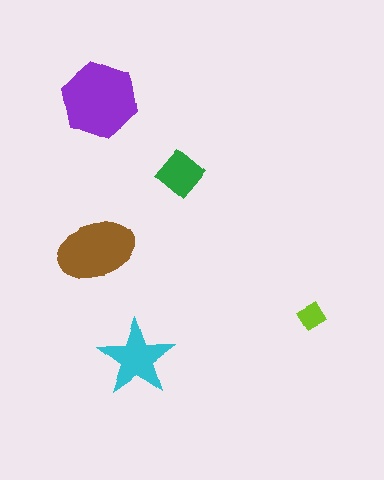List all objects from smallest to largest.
The lime diamond, the green diamond, the cyan star, the brown ellipse, the purple hexagon.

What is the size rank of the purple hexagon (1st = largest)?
1st.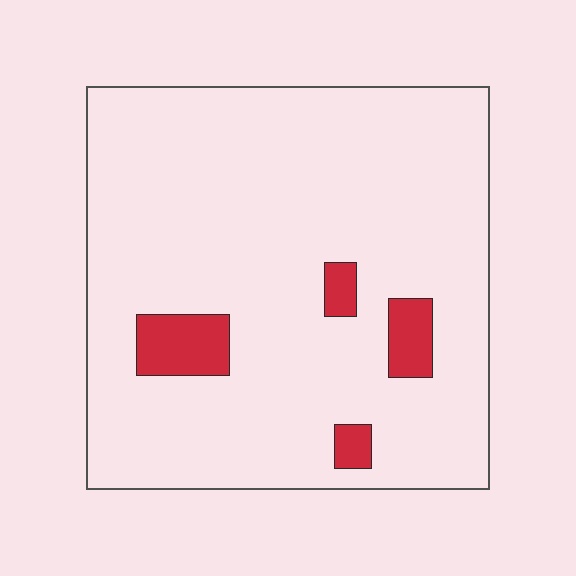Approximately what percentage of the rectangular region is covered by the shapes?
Approximately 10%.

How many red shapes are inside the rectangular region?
4.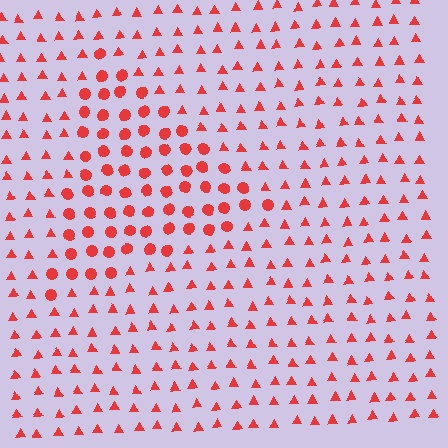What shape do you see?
I see a triangle.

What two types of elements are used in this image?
The image uses circles inside the triangle region and triangles outside it.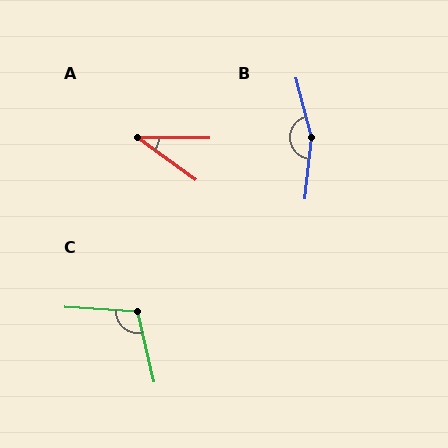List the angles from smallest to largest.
A (36°), C (107°), B (159°).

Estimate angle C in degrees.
Approximately 107 degrees.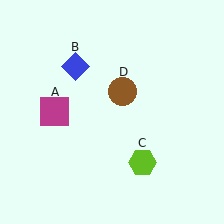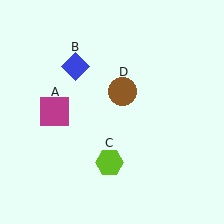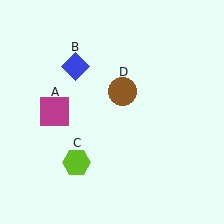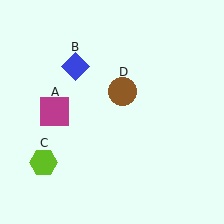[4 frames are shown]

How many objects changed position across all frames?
1 object changed position: lime hexagon (object C).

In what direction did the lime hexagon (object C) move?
The lime hexagon (object C) moved left.